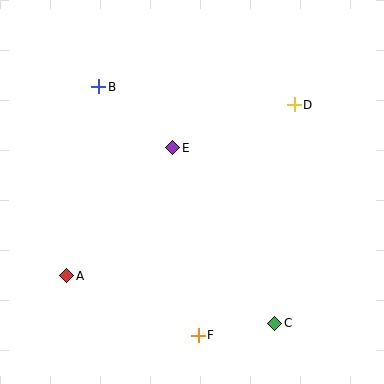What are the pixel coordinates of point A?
Point A is at (67, 276).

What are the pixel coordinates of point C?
Point C is at (274, 323).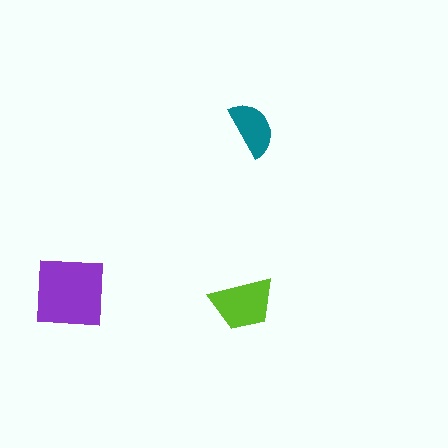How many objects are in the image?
There are 3 objects in the image.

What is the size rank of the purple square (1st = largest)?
1st.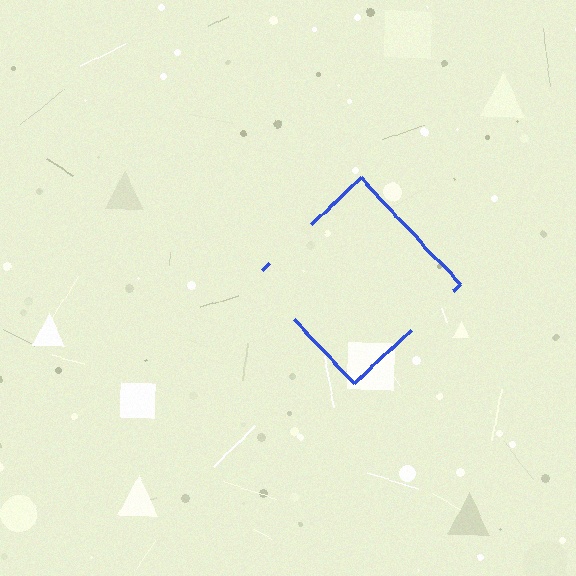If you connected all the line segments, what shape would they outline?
They would outline a diamond.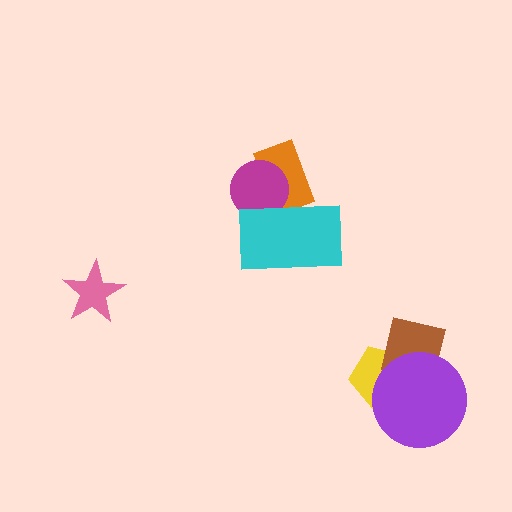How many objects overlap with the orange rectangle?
2 objects overlap with the orange rectangle.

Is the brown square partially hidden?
Yes, it is partially covered by another shape.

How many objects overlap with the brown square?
2 objects overlap with the brown square.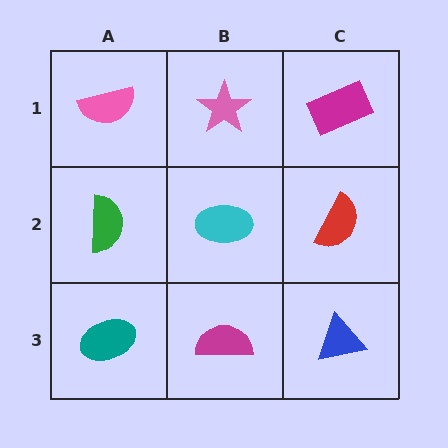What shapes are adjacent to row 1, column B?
A cyan ellipse (row 2, column B), a pink semicircle (row 1, column A), a magenta rectangle (row 1, column C).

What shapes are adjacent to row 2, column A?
A pink semicircle (row 1, column A), a teal ellipse (row 3, column A), a cyan ellipse (row 2, column B).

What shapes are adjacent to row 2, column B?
A pink star (row 1, column B), a magenta semicircle (row 3, column B), a green semicircle (row 2, column A), a red semicircle (row 2, column C).